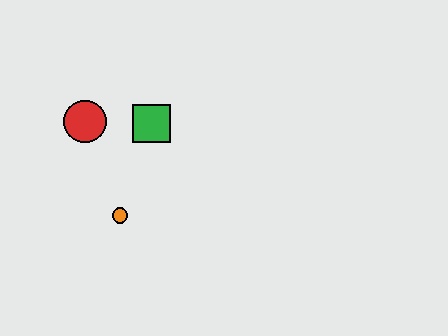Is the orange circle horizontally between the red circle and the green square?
Yes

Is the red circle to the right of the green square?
No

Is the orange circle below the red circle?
Yes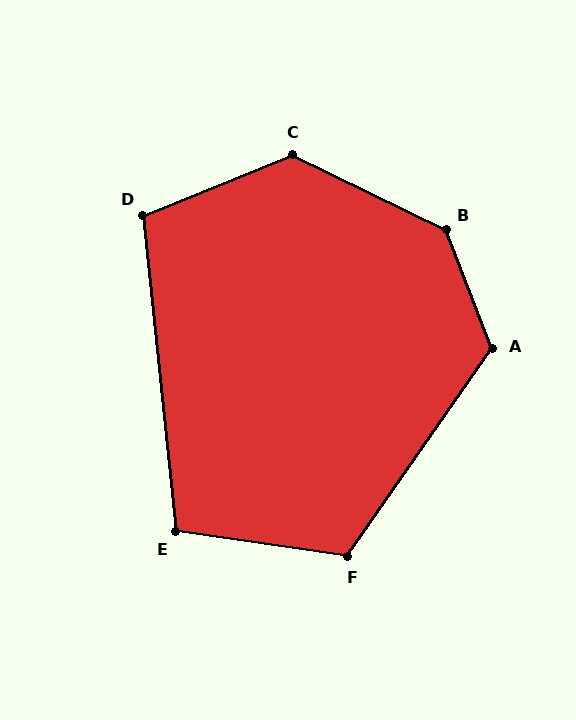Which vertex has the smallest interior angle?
E, at approximately 104 degrees.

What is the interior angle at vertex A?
Approximately 124 degrees (obtuse).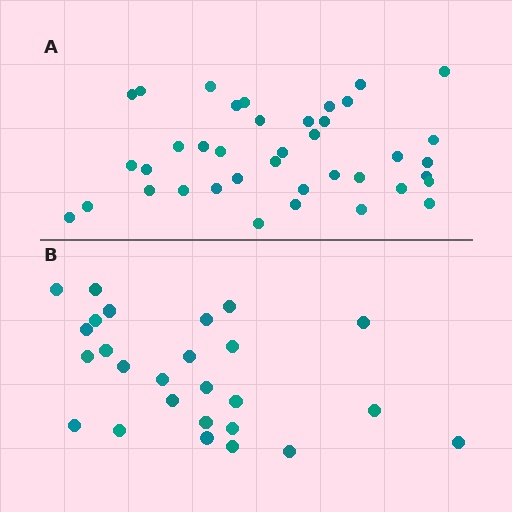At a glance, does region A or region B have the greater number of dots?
Region A (the top region) has more dots.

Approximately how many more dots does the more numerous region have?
Region A has approximately 15 more dots than region B.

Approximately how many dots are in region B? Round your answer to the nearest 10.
About 30 dots. (The exact count is 26, which rounds to 30.)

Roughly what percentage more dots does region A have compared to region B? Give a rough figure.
About 50% more.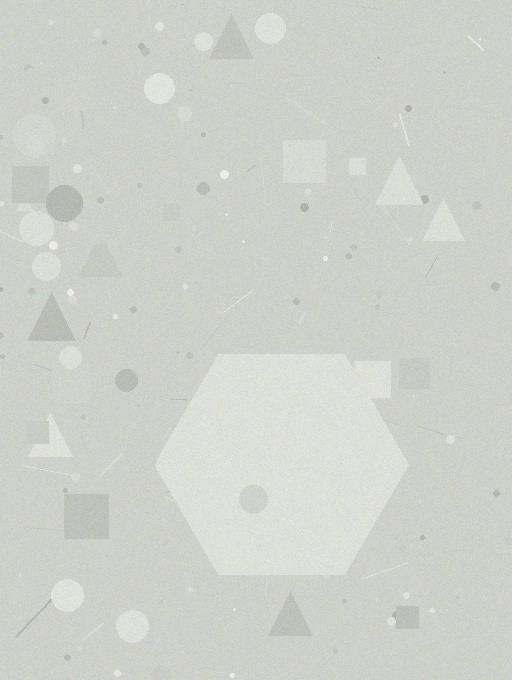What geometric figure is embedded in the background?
A hexagon is embedded in the background.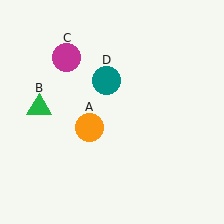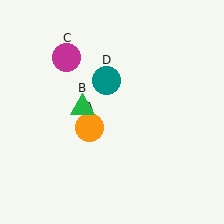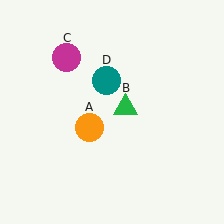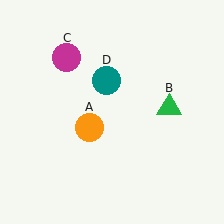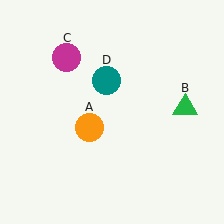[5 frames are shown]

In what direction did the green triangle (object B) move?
The green triangle (object B) moved right.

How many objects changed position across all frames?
1 object changed position: green triangle (object B).